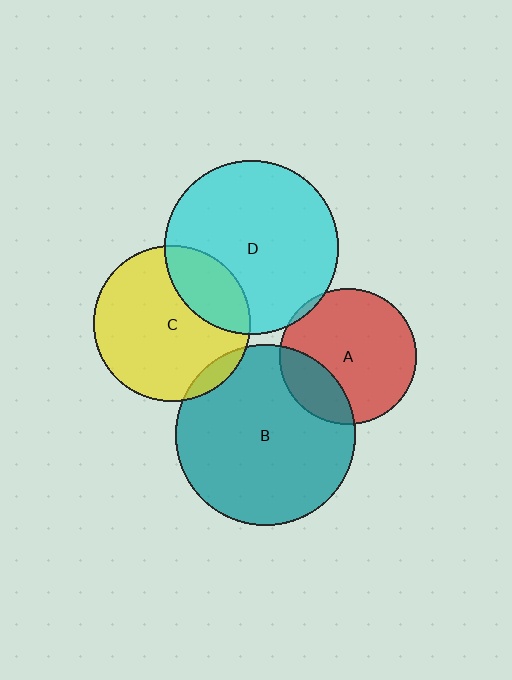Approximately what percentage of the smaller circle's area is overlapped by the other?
Approximately 25%.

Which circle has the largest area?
Circle B (teal).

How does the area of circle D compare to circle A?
Approximately 1.6 times.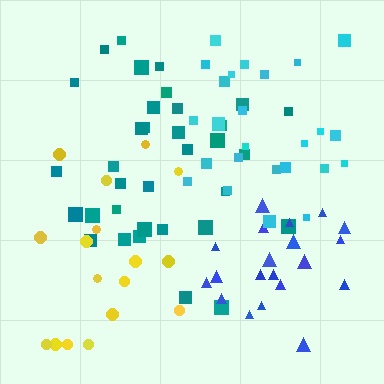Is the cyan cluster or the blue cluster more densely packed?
Blue.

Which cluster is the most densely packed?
Blue.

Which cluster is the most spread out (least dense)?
Yellow.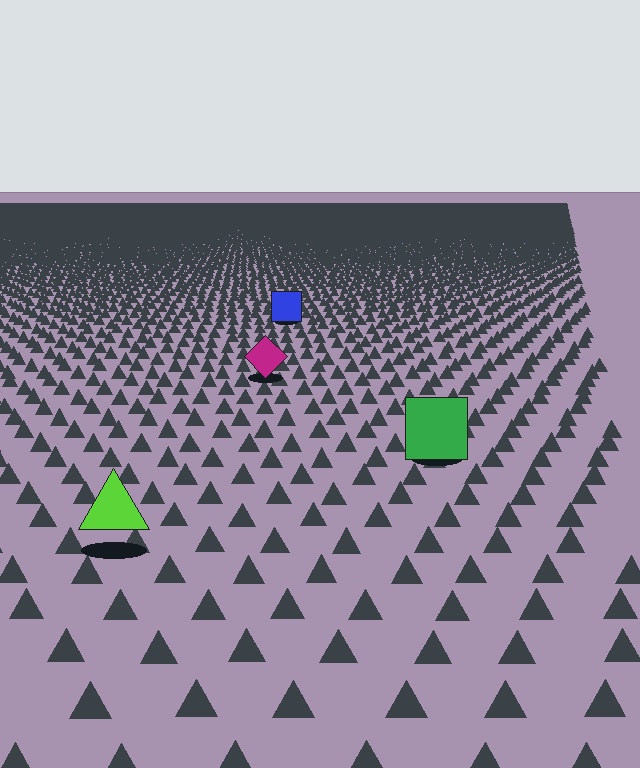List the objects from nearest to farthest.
From nearest to farthest: the lime triangle, the green square, the magenta diamond, the blue square.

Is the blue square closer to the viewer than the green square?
No. The green square is closer — you can tell from the texture gradient: the ground texture is coarser near it.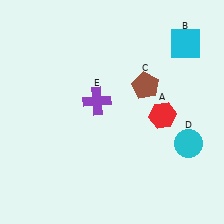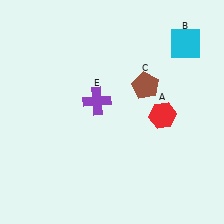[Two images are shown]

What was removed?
The cyan circle (D) was removed in Image 2.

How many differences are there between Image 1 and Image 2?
There is 1 difference between the two images.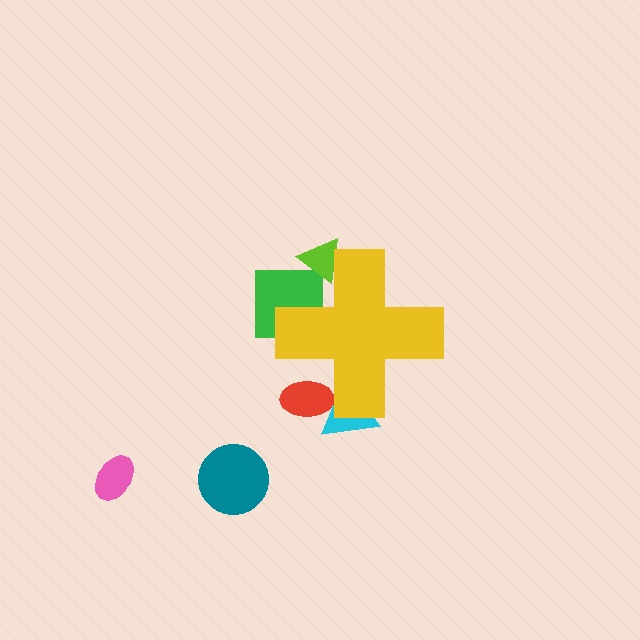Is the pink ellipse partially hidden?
No, the pink ellipse is fully visible.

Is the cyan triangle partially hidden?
Yes, the cyan triangle is partially hidden behind the yellow cross.